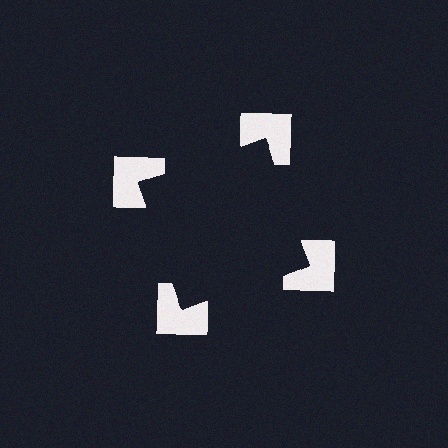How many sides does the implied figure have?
4 sides.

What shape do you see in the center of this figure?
An illusory square — its edges are inferred from the aligned wedge cuts in the notched squares, not physically drawn.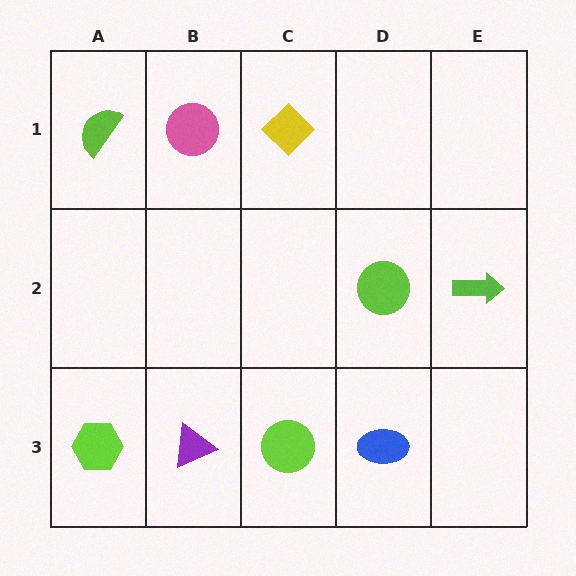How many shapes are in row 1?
3 shapes.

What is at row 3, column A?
A lime hexagon.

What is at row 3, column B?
A purple triangle.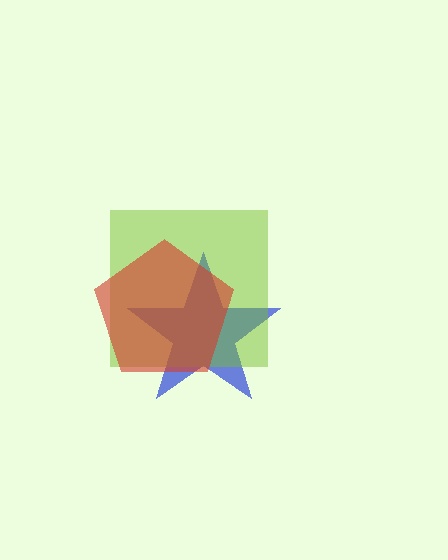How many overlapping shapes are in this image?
There are 3 overlapping shapes in the image.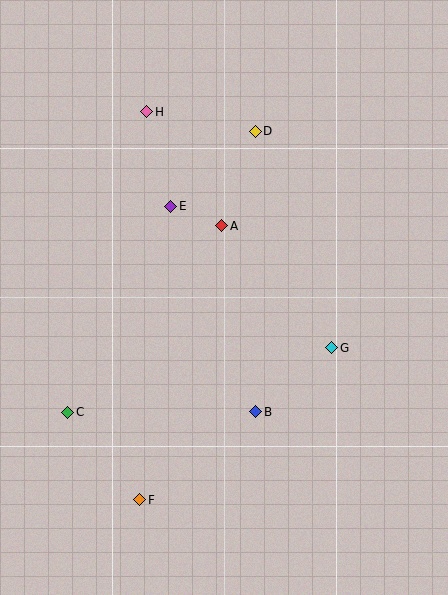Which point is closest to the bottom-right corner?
Point B is closest to the bottom-right corner.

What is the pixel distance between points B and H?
The distance between B and H is 319 pixels.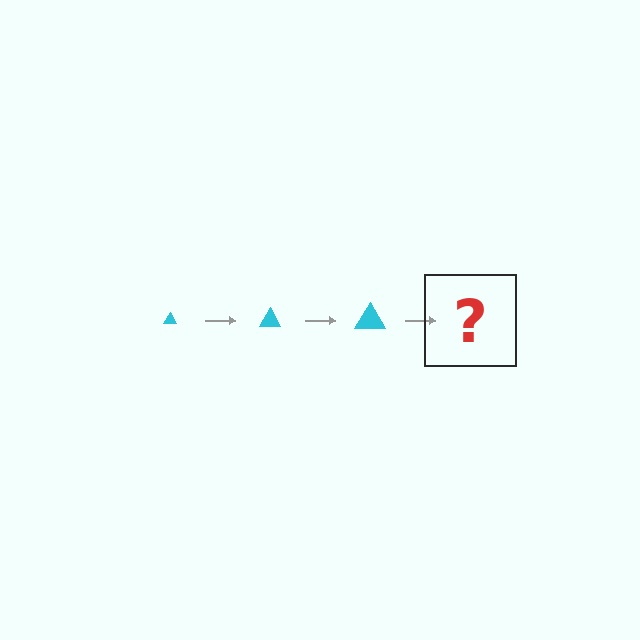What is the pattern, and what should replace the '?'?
The pattern is that the triangle gets progressively larger each step. The '?' should be a cyan triangle, larger than the previous one.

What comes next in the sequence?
The next element should be a cyan triangle, larger than the previous one.